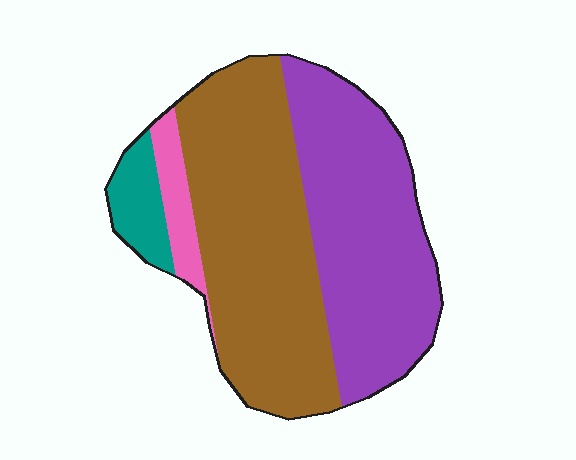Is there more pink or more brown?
Brown.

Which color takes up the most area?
Brown, at roughly 45%.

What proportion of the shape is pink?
Pink takes up about one tenth (1/10) of the shape.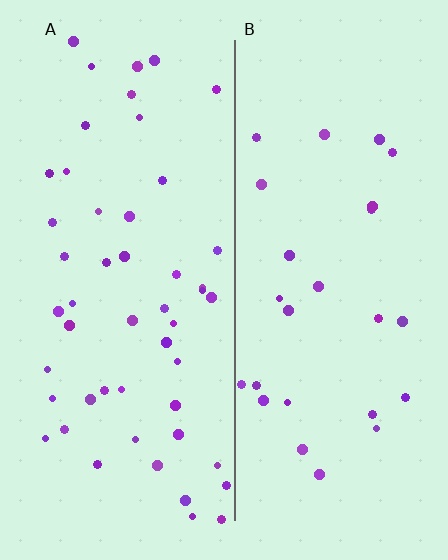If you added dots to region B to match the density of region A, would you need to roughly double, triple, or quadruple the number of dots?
Approximately double.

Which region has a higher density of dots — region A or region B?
A (the left).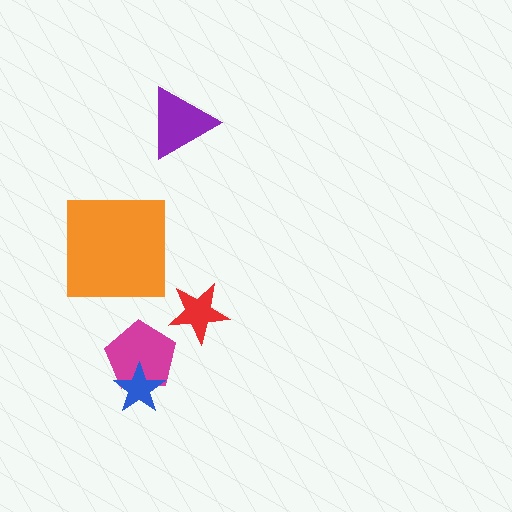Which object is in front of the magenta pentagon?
The blue star is in front of the magenta pentagon.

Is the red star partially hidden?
No, no other shape covers it.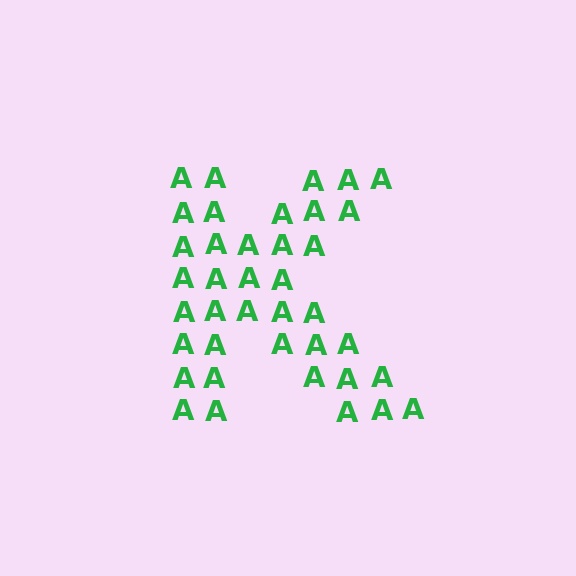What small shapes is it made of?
It is made of small letter A's.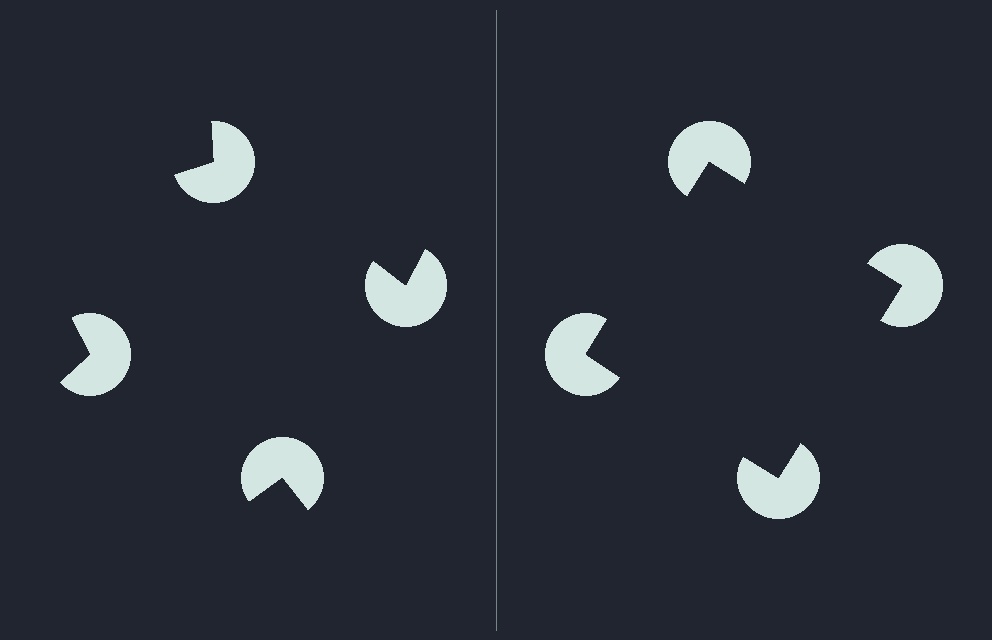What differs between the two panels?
The pac-man discs are positioned identically on both sides; only the wedge orientations differ. On the right they align to a square; on the left they are misaligned.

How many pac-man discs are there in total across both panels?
8 — 4 on each side.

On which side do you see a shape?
An illusory square appears on the right side. On the left side the wedge cuts are rotated, so no coherent shape forms.